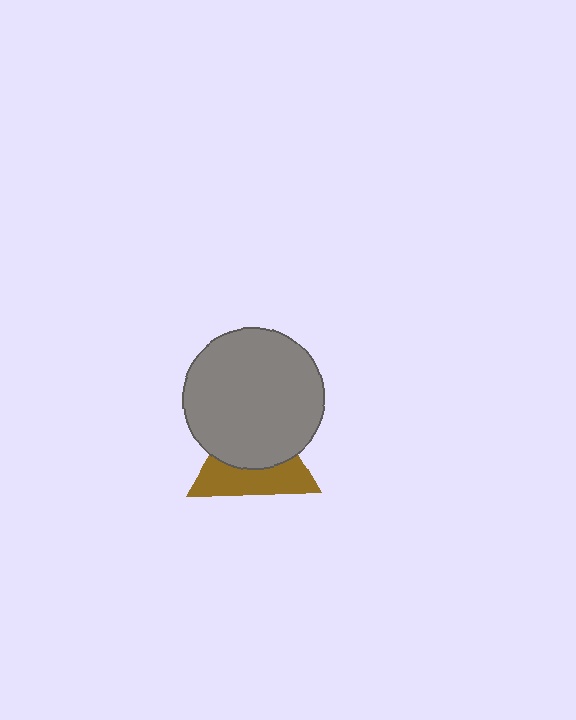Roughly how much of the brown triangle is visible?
A small part of it is visible (roughly 45%).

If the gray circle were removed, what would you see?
You would see the complete brown triangle.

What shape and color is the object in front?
The object in front is a gray circle.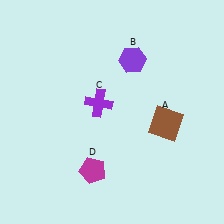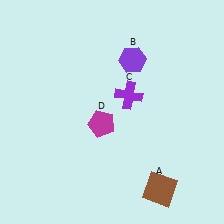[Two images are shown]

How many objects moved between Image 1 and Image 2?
3 objects moved between the two images.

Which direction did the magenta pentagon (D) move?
The magenta pentagon (D) moved up.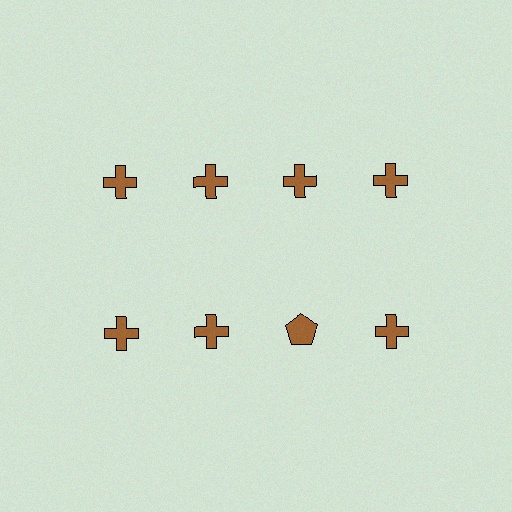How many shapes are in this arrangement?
There are 8 shapes arranged in a grid pattern.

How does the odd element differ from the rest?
It has a different shape: pentagon instead of cross.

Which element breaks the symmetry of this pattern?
The brown pentagon in the second row, center column breaks the symmetry. All other shapes are brown crosses.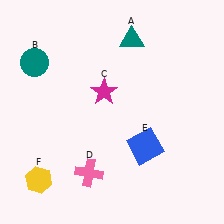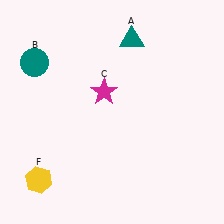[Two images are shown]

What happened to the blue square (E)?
The blue square (E) was removed in Image 2. It was in the bottom-right area of Image 1.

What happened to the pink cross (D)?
The pink cross (D) was removed in Image 2. It was in the bottom-left area of Image 1.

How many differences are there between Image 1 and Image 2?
There are 2 differences between the two images.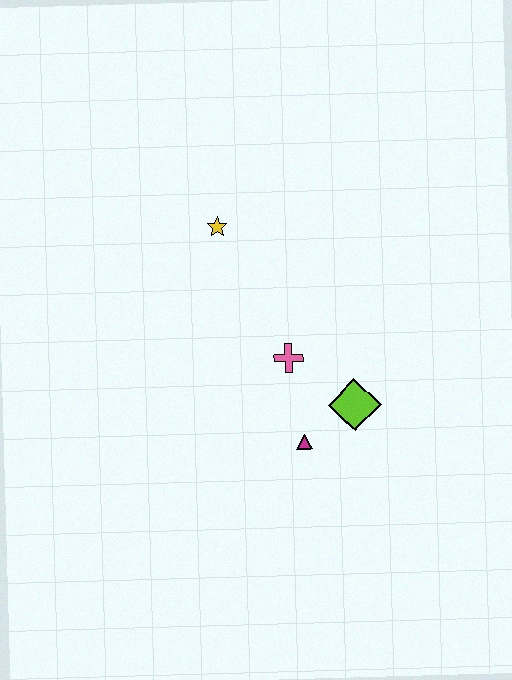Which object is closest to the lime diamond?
The magenta triangle is closest to the lime diamond.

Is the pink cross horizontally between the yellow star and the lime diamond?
Yes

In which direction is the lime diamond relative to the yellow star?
The lime diamond is below the yellow star.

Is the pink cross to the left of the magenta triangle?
Yes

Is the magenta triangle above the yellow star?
No